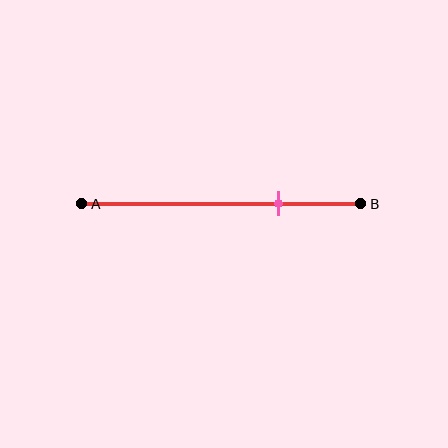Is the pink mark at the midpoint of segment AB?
No, the mark is at about 70% from A, not at the 50% midpoint.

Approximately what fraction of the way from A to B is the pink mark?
The pink mark is approximately 70% of the way from A to B.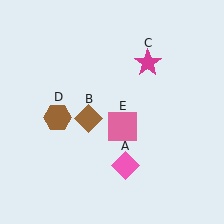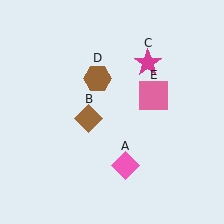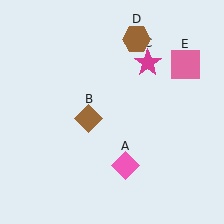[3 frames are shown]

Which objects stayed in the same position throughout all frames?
Pink diamond (object A) and brown diamond (object B) and magenta star (object C) remained stationary.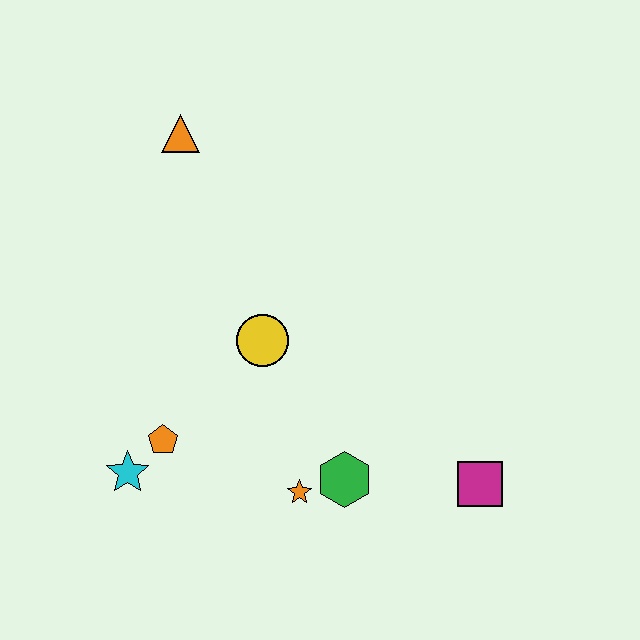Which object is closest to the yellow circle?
The orange pentagon is closest to the yellow circle.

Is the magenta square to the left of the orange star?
No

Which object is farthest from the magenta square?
The orange triangle is farthest from the magenta square.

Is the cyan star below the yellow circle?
Yes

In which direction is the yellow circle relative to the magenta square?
The yellow circle is to the left of the magenta square.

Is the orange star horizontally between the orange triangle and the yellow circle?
No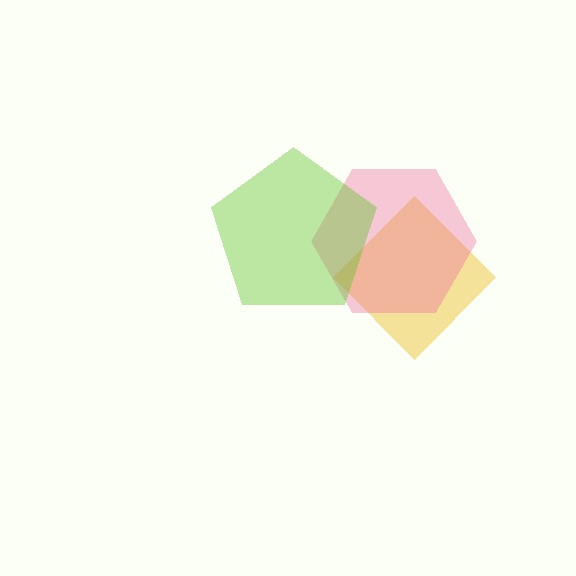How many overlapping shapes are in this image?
There are 3 overlapping shapes in the image.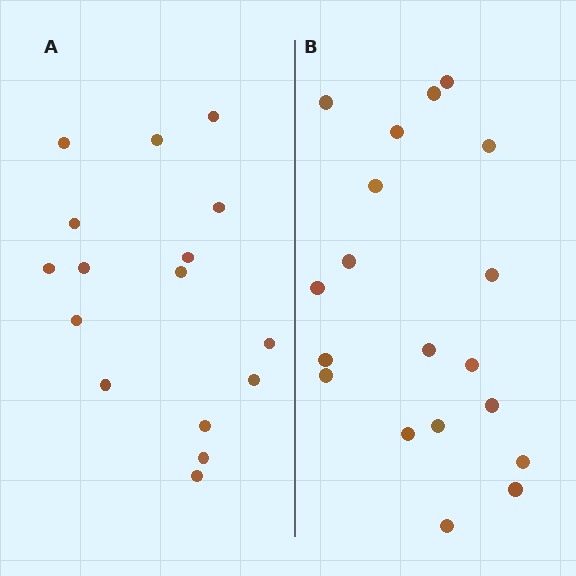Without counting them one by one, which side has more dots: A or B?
Region B (the right region) has more dots.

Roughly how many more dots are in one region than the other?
Region B has just a few more — roughly 2 or 3 more dots than region A.